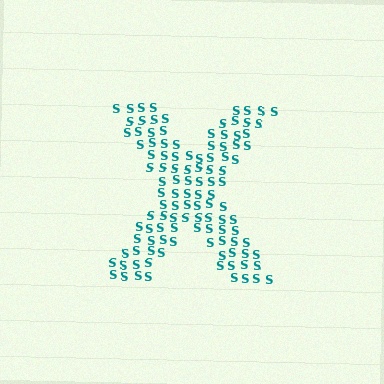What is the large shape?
The large shape is the letter X.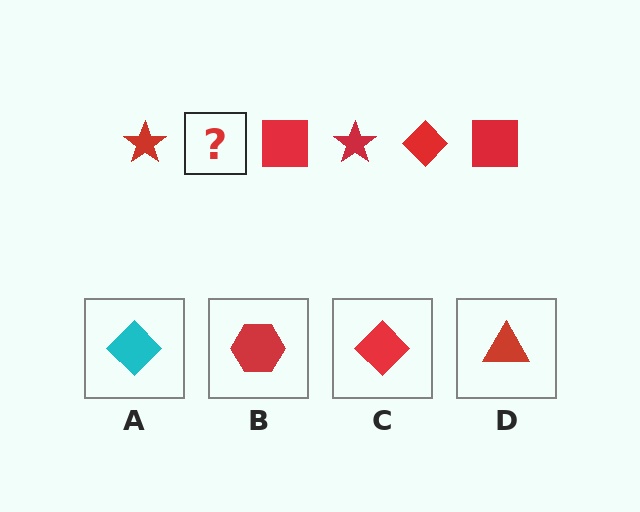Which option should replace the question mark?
Option C.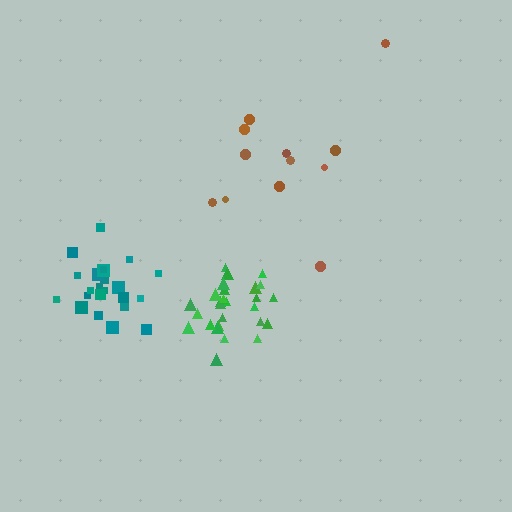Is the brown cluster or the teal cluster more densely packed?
Teal.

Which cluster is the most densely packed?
Green.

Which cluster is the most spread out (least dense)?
Brown.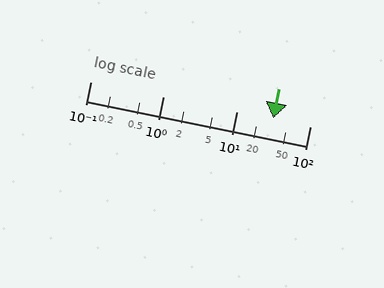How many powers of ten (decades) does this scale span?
The scale spans 3 decades, from 0.1 to 100.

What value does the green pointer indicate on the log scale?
The pointer indicates approximately 31.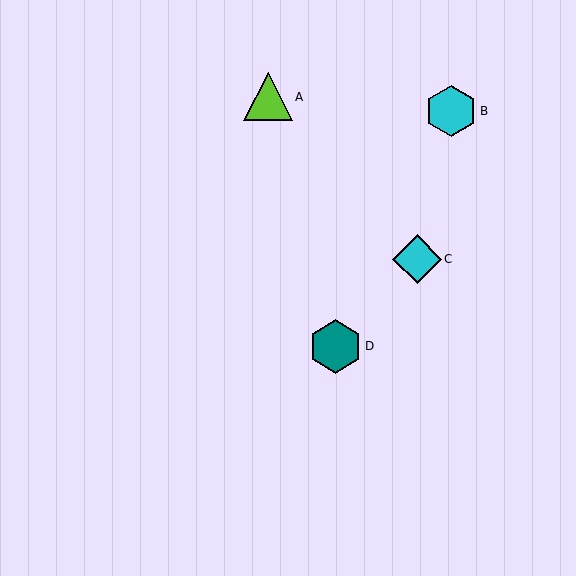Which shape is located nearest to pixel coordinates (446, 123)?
The cyan hexagon (labeled B) at (451, 111) is nearest to that location.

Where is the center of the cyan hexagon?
The center of the cyan hexagon is at (451, 111).